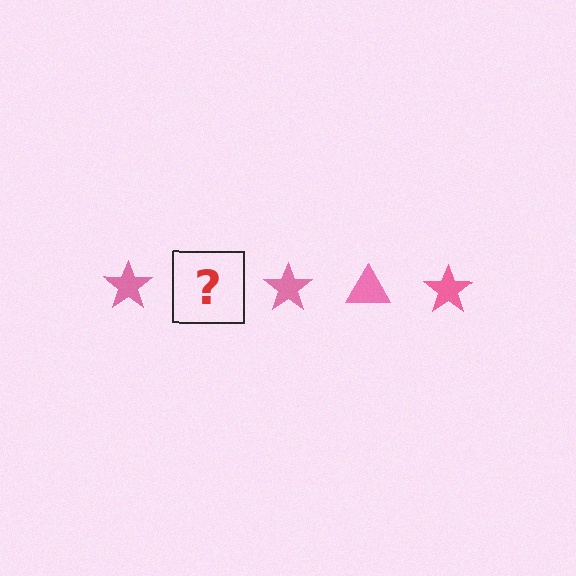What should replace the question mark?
The question mark should be replaced with a pink triangle.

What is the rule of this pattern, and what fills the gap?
The rule is that the pattern cycles through star, triangle shapes in pink. The gap should be filled with a pink triangle.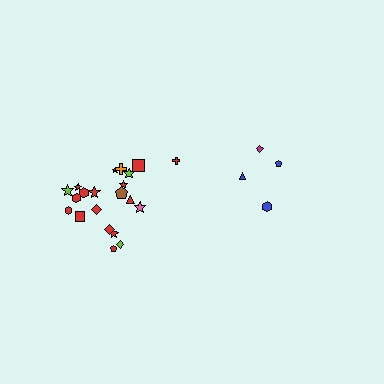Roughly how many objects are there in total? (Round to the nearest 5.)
Roughly 25 objects in total.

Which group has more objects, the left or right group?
The left group.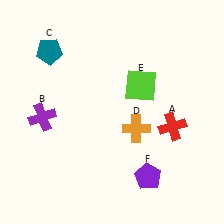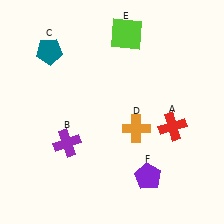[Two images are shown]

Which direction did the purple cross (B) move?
The purple cross (B) moved down.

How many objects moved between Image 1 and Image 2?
2 objects moved between the two images.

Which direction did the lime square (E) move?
The lime square (E) moved up.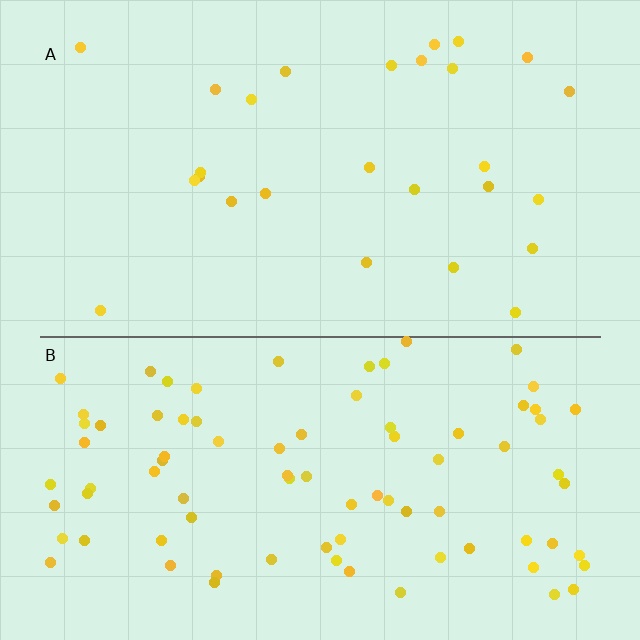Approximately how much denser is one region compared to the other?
Approximately 3.1× — region B over region A.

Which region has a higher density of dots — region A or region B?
B (the bottom).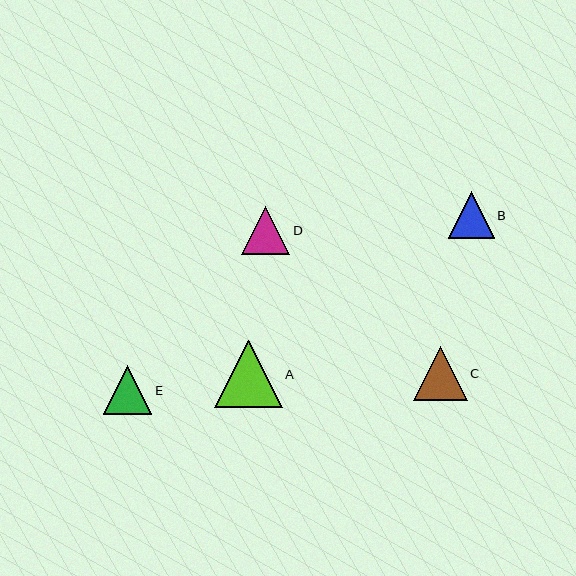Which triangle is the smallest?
Triangle B is the smallest with a size of approximately 46 pixels.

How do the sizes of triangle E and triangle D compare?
Triangle E and triangle D are approximately the same size.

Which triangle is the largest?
Triangle A is the largest with a size of approximately 68 pixels.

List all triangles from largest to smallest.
From largest to smallest: A, C, E, D, B.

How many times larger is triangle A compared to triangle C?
Triangle A is approximately 1.3 times the size of triangle C.